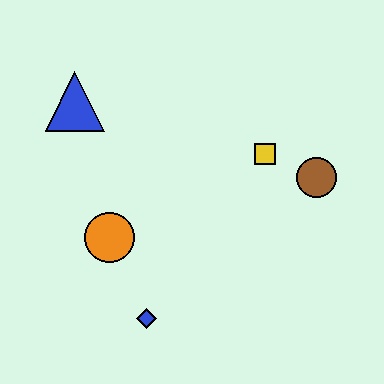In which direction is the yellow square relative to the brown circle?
The yellow square is to the left of the brown circle.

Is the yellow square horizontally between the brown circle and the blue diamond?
Yes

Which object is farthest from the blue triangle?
The brown circle is farthest from the blue triangle.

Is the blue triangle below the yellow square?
No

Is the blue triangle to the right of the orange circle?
No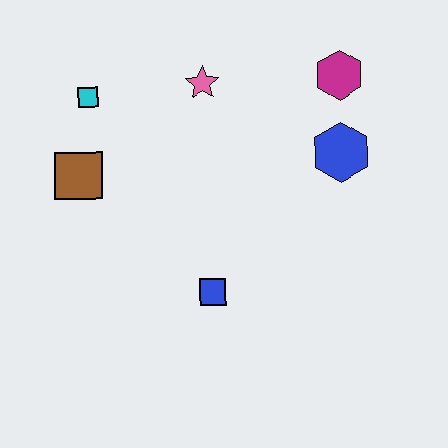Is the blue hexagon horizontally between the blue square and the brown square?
No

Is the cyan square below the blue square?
No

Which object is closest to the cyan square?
The brown square is closest to the cyan square.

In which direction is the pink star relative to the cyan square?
The pink star is to the right of the cyan square.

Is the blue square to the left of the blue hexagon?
Yes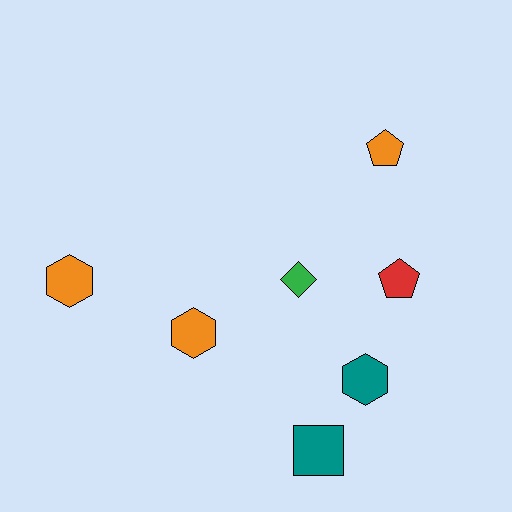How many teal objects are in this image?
There are 2 teal objects.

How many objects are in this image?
There are 7 objects.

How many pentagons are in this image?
There are 2 pentagons.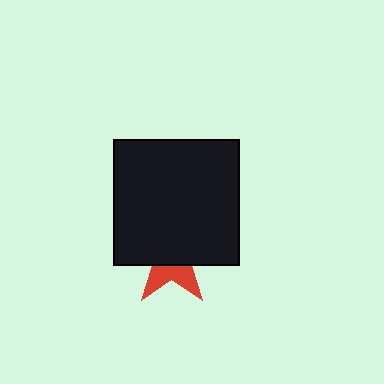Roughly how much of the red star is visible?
A small part of it is visible (roughly 36%).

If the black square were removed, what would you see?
You would see the complete red star.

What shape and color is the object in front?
The object in front is a black square.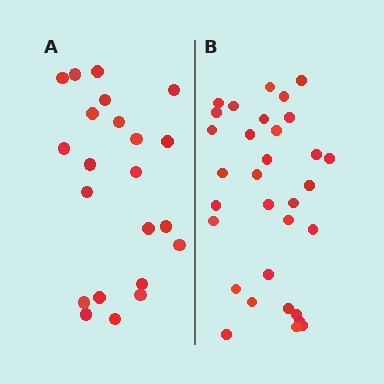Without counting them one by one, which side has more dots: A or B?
Region B (the right region) has more dots.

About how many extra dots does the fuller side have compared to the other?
Region B has roughly 10 or so more dots than region A.